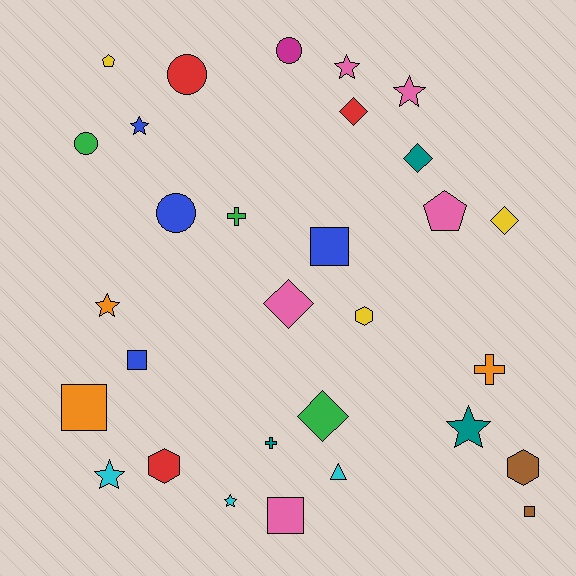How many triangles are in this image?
There is 1 triangle.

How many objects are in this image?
There are 30 objects.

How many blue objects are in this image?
There are 4 blue objects.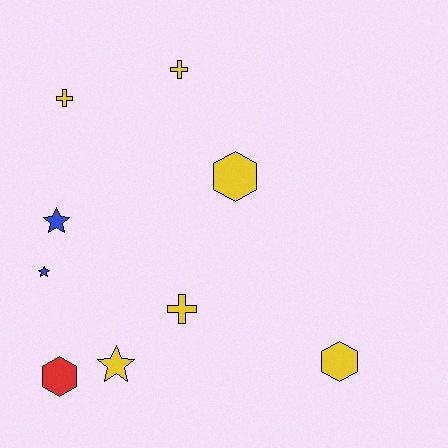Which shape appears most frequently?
Cross, with 3 objects.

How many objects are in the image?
There are 9 objects.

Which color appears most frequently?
Yellow, with 6 objects.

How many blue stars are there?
There are 2 blue stars.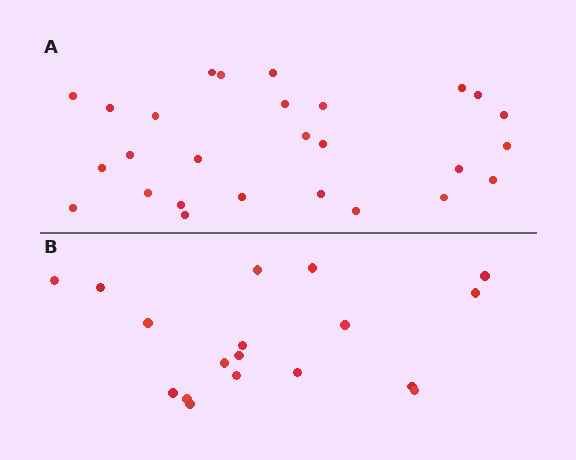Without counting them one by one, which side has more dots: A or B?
Region A (the top region) has more dots.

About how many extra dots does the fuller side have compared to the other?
Region A has roughly 8 or so more dots than region B.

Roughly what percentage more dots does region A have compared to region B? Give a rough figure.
About 50% more.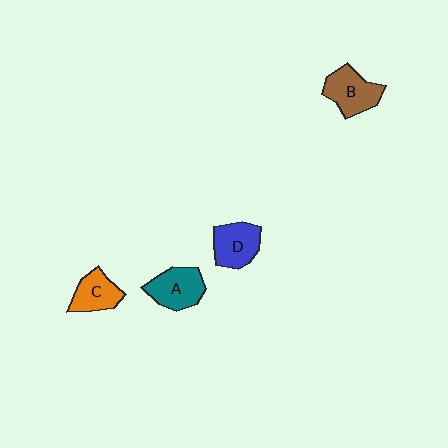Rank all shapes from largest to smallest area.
From largest to smallest: B (brown), A (teal), D (blue), C (orange).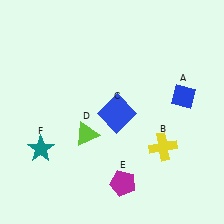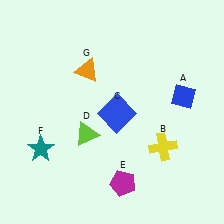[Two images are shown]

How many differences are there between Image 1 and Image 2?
There is 1 difference between the two images.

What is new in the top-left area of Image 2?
An orange triangle (G) was added in the top-left area of Image 2.